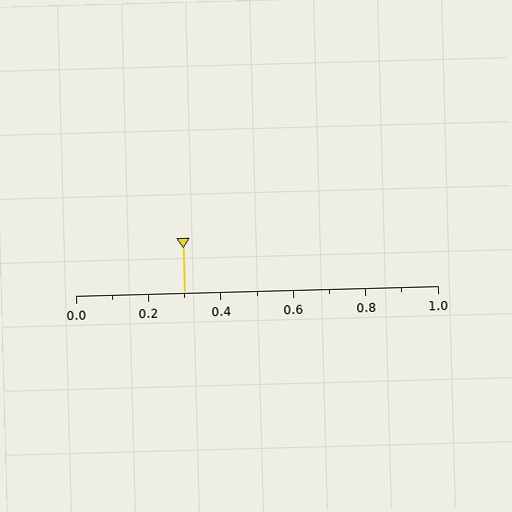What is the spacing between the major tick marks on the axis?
The major ticks are spaced 0.2 apart.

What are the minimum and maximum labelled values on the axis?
The axis runs from 0.0 to 1.0.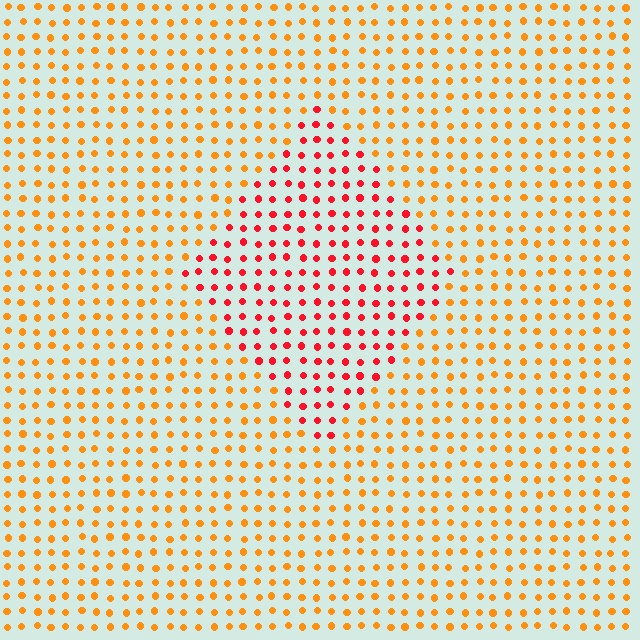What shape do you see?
I see a diamond.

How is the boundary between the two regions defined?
The boundary is defined purely by a slight shift in hue (about 38 degrees). Spacing, size, and orientation are identical on both sides.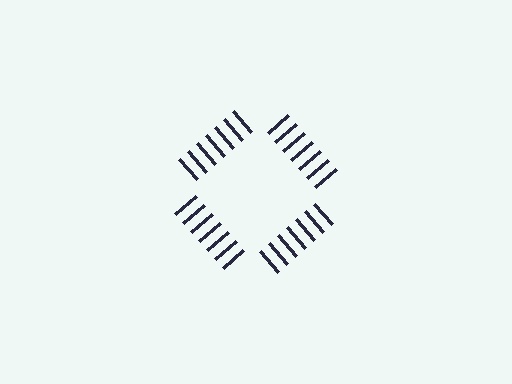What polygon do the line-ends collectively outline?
An illusory square — the line segments terminate on its edges but no continuous stroke is drawn.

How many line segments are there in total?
28 — 7 along each of the 4 edges.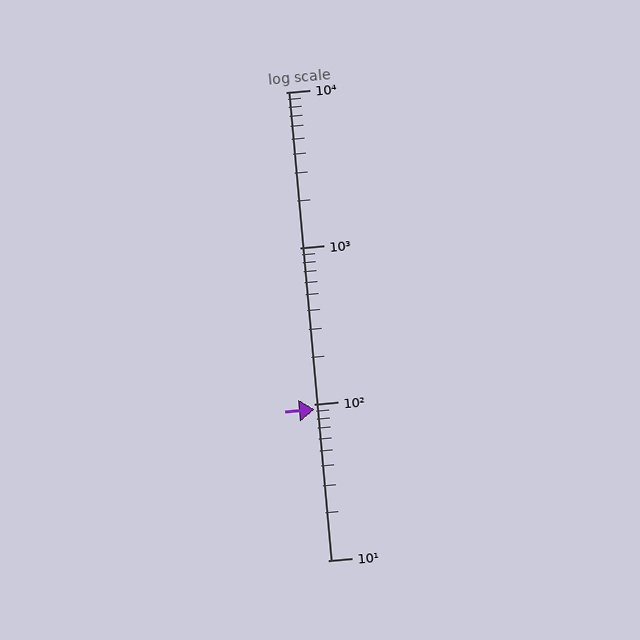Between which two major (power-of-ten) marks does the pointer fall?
The pointer is between 10 and 100.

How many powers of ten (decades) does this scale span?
The scale spans 3 decades, from 10 to 10000.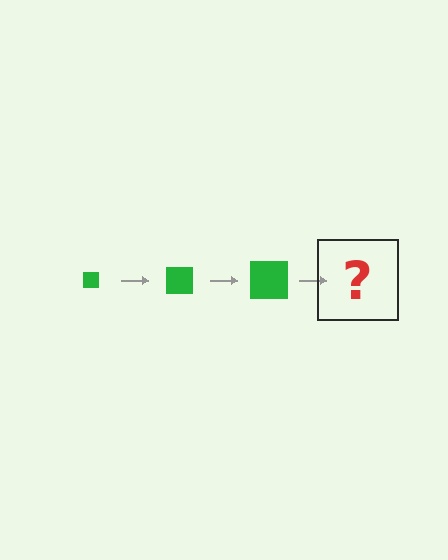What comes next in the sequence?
The next element should be a green square, larger than the previous one.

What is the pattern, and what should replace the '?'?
The pattern is that the square gets progressively larger each step. The '?' should be a green square, larger than the previous one.